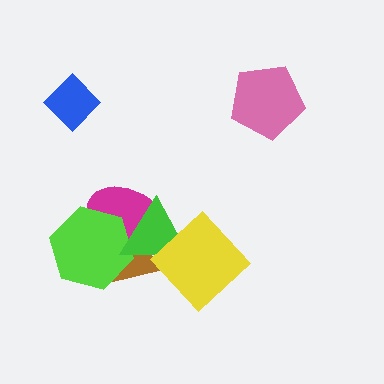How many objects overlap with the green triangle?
4 objects overlap with the green triangle.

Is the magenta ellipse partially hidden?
Yes, it is partially covered by another shape.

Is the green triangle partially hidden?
Yes, it is partially covered by another shape.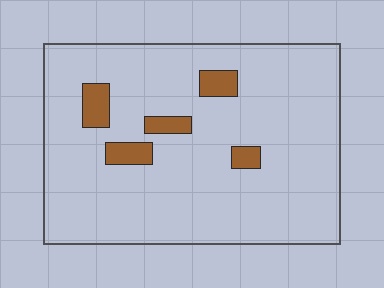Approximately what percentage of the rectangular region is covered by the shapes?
Approximately 10%.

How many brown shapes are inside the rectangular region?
5.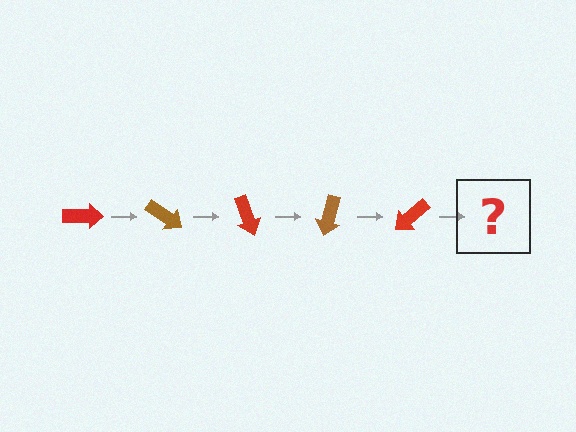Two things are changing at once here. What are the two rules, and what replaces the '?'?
The two rules are that it rotates 35 degrees each step and the color cycles through red and brown. The '?' should be a brown arrow, rotated 175 degrees from the start.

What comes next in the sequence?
The next element should be a brown arrow, rotated 175 degrees from the start.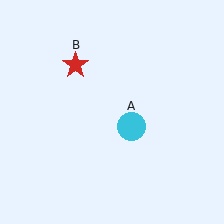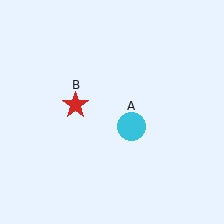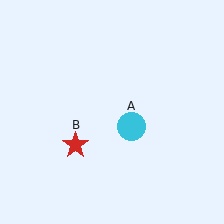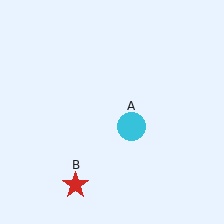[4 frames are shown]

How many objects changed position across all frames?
1 object changed position: red star (object B).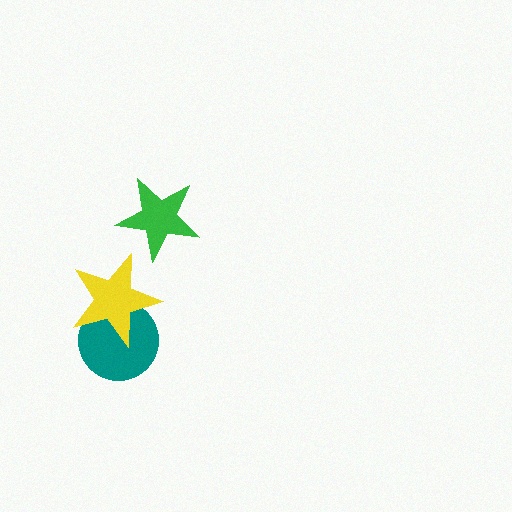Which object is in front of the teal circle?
The yellow star is in front of the teal circle.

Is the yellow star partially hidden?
No, no other shape covers it.